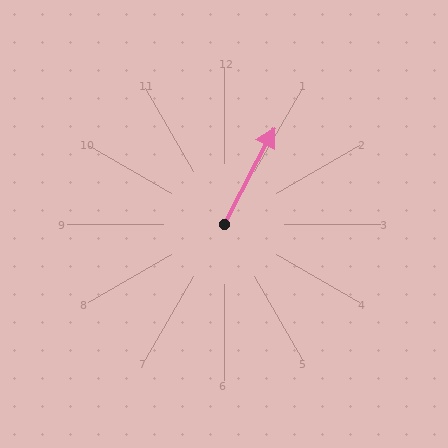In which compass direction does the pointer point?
Northeast.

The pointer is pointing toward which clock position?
Roughly 1 o'clock.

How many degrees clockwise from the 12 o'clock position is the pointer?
Approximately 27 degrees.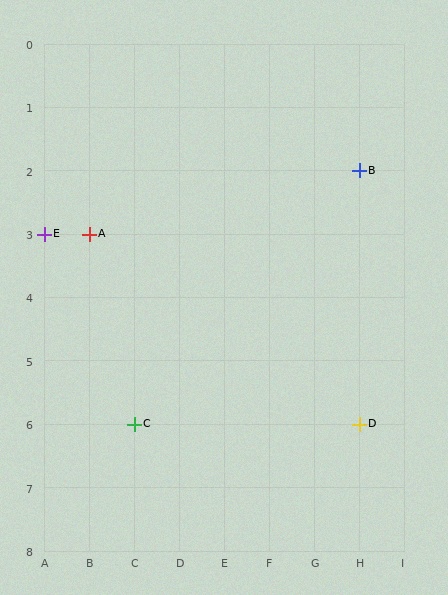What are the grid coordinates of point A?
Point A is at grid coordinates (B, 3).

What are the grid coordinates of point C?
Point C is at grid coordinates (C, 6).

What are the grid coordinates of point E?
Point E is at grid coordinates (A, 3).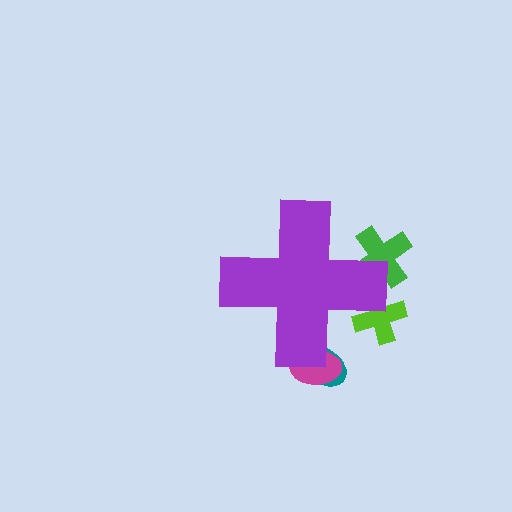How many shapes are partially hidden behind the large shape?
4 shapes are partially hidden.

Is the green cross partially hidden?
Yes, the green cross is partially hidden behind the purple cross.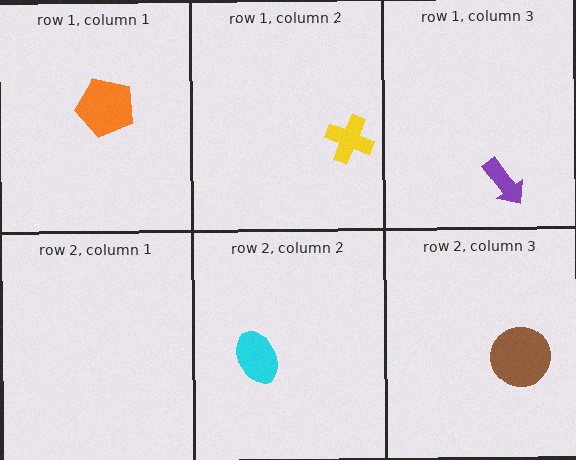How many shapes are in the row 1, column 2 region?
1.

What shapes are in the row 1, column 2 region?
The yellow cross.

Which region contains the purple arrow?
The row 1, column 3 region.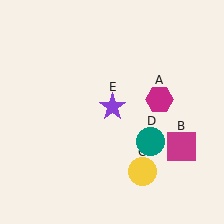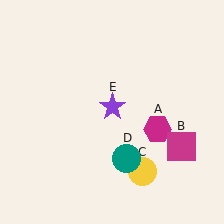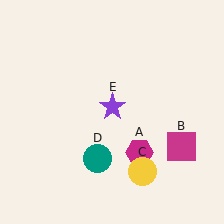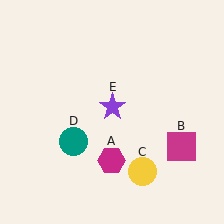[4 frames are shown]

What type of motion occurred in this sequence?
The magenta hexagon (object A), teal circle (object D) rotated clockwise around the center of the scene.